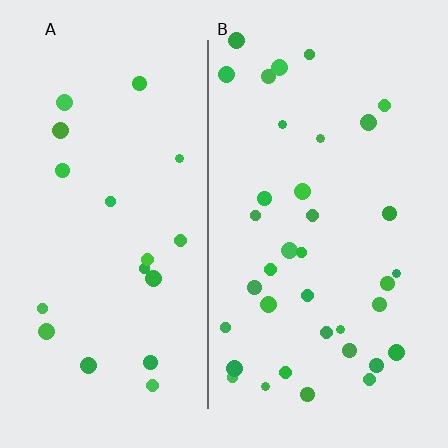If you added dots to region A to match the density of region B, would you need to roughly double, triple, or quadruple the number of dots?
Approximately double.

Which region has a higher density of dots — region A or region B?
B (the right).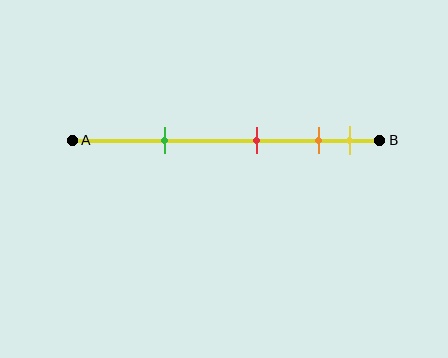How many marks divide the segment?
There are 4 marks dividing the segment.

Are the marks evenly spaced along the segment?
No, the marks are not evenly spaced.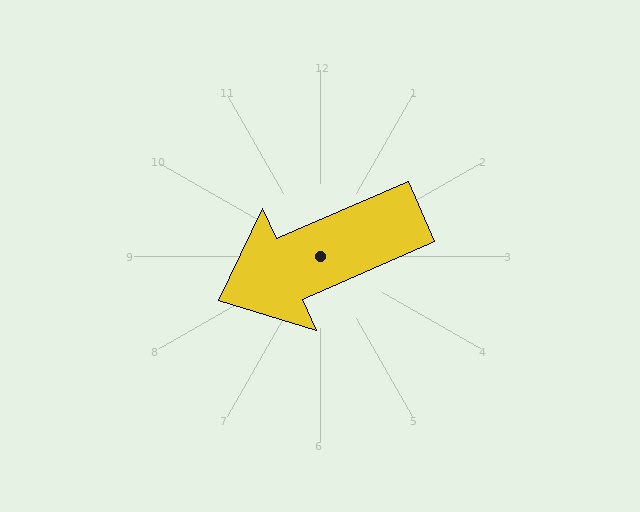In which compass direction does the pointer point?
Southwest.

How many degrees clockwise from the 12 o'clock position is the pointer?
Approximately 246 degrees.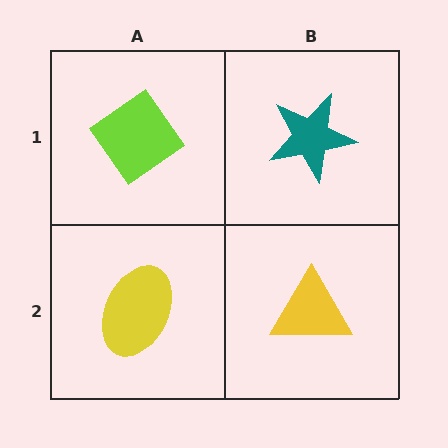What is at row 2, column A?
A yellow ellipse.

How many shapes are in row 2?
2 shapes.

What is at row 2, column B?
A yellow triangle.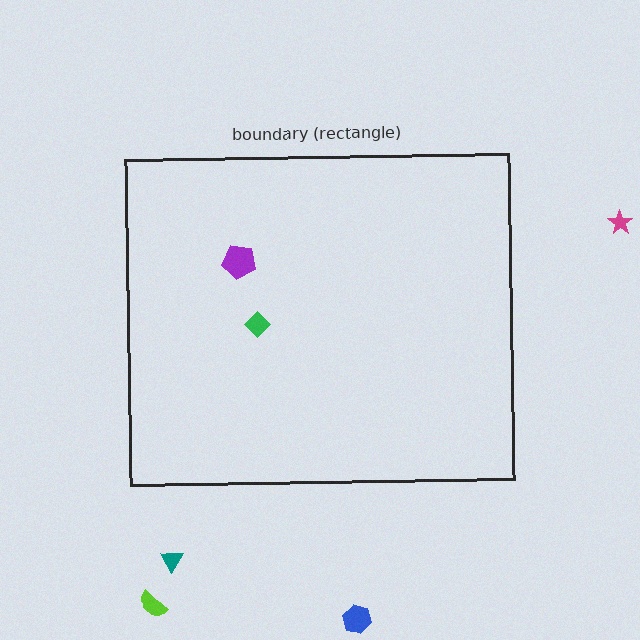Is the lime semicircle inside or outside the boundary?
Outside.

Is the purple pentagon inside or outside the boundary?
Inside.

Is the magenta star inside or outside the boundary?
Outside.